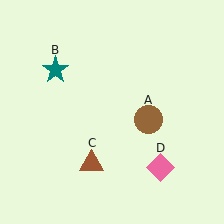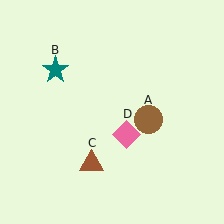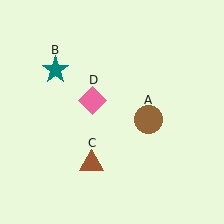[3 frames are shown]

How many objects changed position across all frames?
1 object changed position: pink diamond (object D).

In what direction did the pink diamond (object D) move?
The pink diamond (object D) moved up and to the left.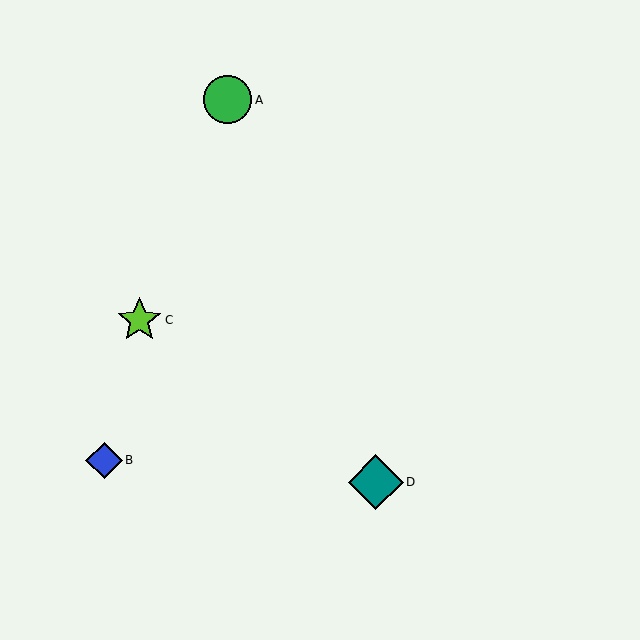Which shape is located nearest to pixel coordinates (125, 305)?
The lime star (labeled C) at (139, 320) is nearest to that location.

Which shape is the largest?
The teal diamond (labeled D) is the largest.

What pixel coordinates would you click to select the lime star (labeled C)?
Click at (139, 320) to select the lime star C.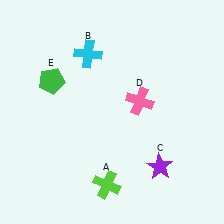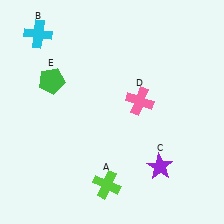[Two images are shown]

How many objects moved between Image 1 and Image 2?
1 object moved between the two images.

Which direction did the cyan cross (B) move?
The cyan cross (B) moved left.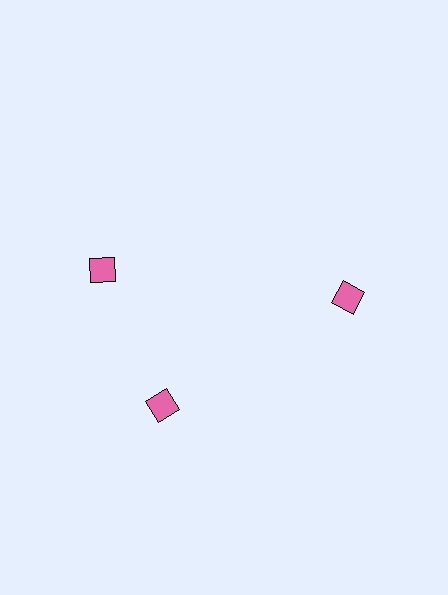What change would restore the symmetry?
The symmetry would be restored by rotating it back into even spacing with its neighbors so that all 3 diamonds sit at equal angles and equal distance from the center.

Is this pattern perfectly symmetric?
No. The 3 pink diamonds are arranged in a ring, but one element near the 11 o'clock position is rotated out of alignment along the ring, breaking the 3-fold rotational symmetry.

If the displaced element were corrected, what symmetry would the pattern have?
It would have 3-fold rotational symmetry — the pattern would map onto itself every 120 degrees.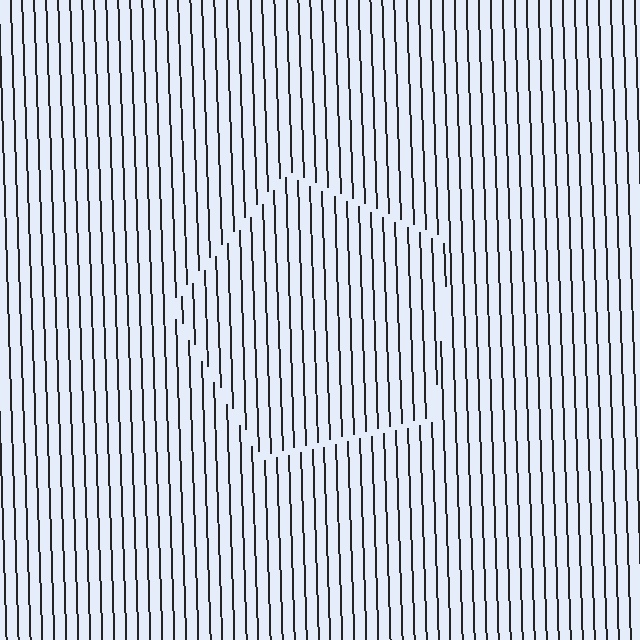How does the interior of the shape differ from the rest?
The interior of the shape contains the same grating, shifted by half a period — the contour is defined by the phase discontinuity where line-ends from the inner and outer gratings abut.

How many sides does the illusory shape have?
5 sides — the line-ends trace a pentagon.